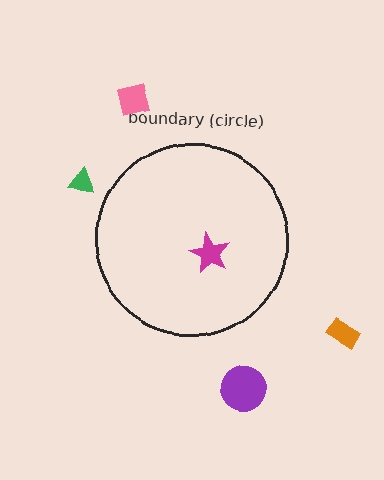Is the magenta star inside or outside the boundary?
Inside.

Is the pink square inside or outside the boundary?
Outside.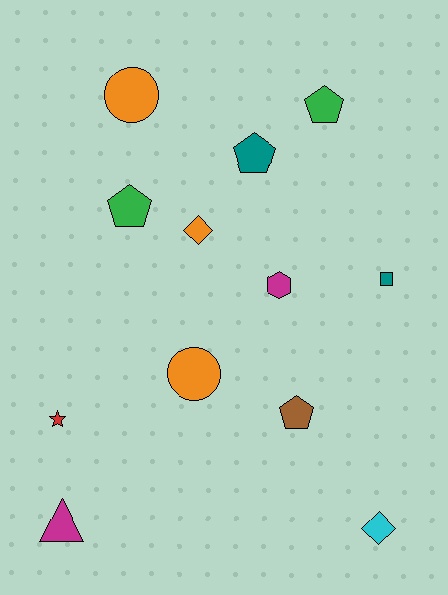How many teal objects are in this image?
There are 2 teal objects.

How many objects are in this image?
There are 12 objects.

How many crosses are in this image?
There are no crosses.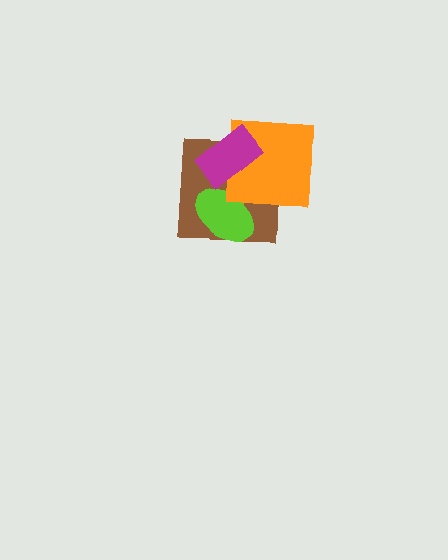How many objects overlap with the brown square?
3 objects overlap with the brown square.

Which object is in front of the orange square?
The magenta rectangle is in front of the orange square.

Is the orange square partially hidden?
Yes, it is partially covered by another shape.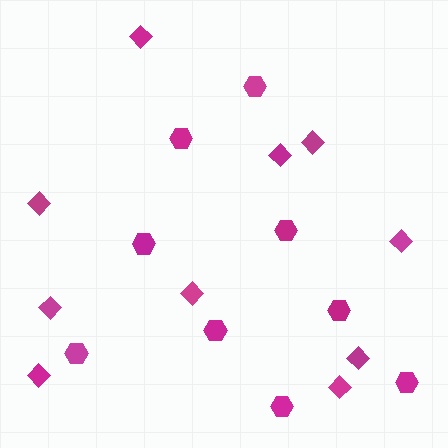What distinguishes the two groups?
There are 2 groups: one group of diamonds (10) and one group of hexagons (9).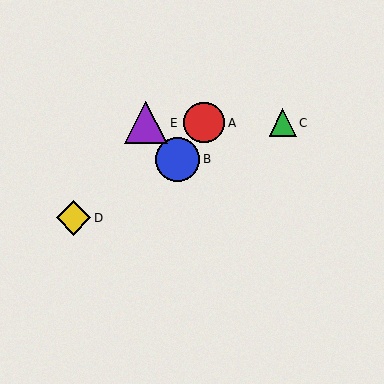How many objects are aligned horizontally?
3 objects (A, C, E) are aligned horizontally.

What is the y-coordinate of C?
Object C is at y≈123.